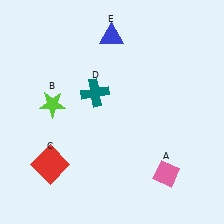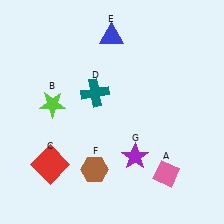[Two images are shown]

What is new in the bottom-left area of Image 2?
A brown hexagon (F) was added in the bottom-left area of Image 2.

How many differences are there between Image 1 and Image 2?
There are 2 differences between the two images.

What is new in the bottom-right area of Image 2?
A purple star (G) was added in the bottom-right area of Image 2.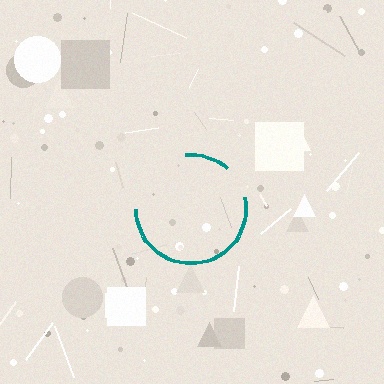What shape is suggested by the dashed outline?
The dashed outline suggests a circle.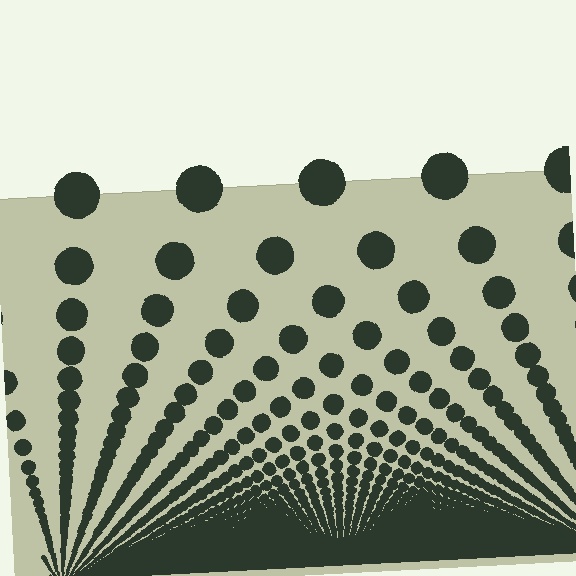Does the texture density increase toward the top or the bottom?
Density increases toward the bottom.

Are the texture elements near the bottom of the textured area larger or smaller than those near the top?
Smaller. The gradient is inverted — elements near the bottom are smaller and denser.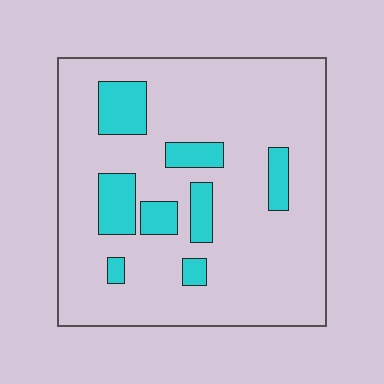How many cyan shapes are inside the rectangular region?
8.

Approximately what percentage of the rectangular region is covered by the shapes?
Approximately 15%.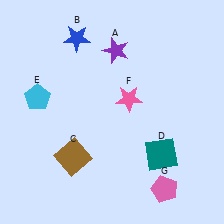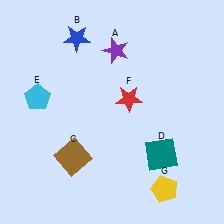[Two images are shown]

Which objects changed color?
F changed from pink to red. G changed from pink to yellow.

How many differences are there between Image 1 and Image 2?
There are 2 differences between the two images.